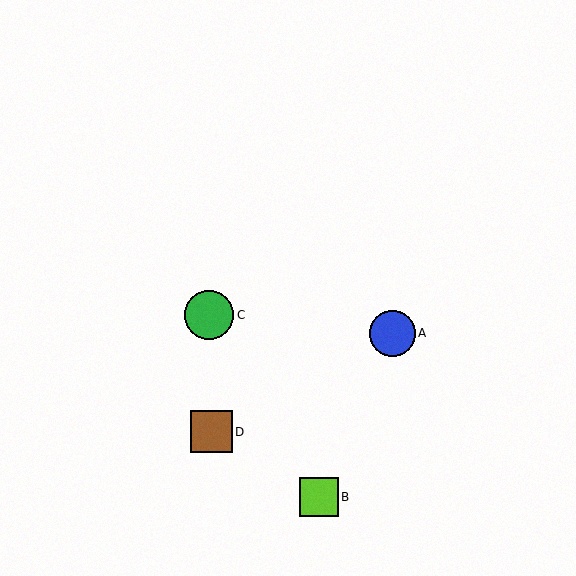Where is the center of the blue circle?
The center of the blue circle is at (393, 333).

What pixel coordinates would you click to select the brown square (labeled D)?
Click at (211, 432) to select the brown square D.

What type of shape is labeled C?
Shape C is a green circle.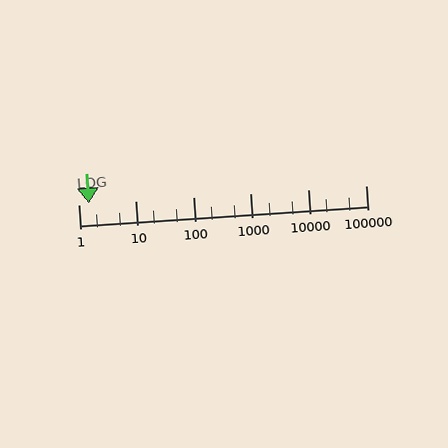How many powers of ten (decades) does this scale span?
The scale spans 5 decades, from 1 to 100000.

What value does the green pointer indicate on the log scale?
The pointer indicates approximately 1.5.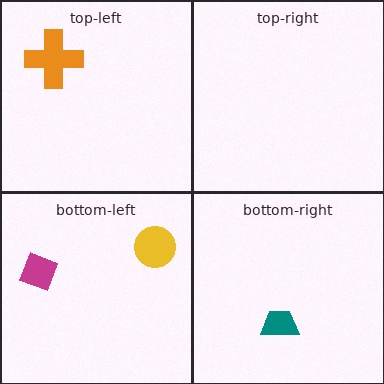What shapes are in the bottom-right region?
The teal trapezoid.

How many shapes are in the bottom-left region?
2.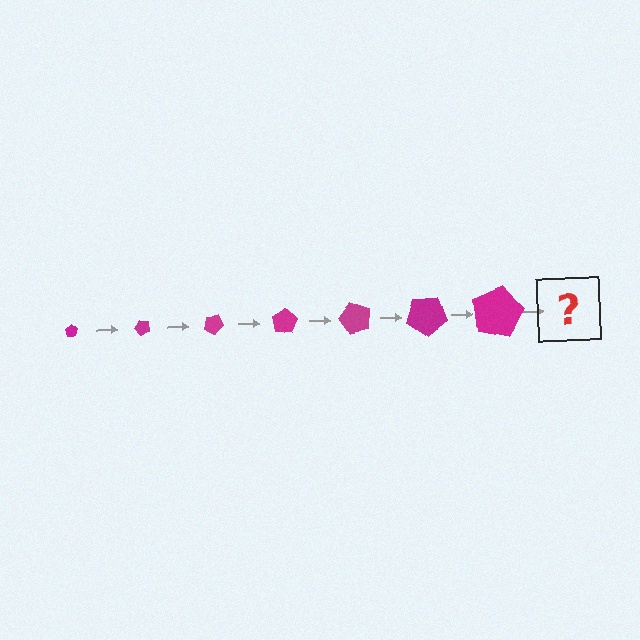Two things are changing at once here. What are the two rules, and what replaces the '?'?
The two rules are that the pentagon grows larger each step and it rotates 50 degrees each step. The '?' should be a pentagon, larger than the previous one and rotated 350 degrees from the start.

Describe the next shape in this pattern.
It should be a pentagon, larger than the previous one and rotated 350 degrees from the start.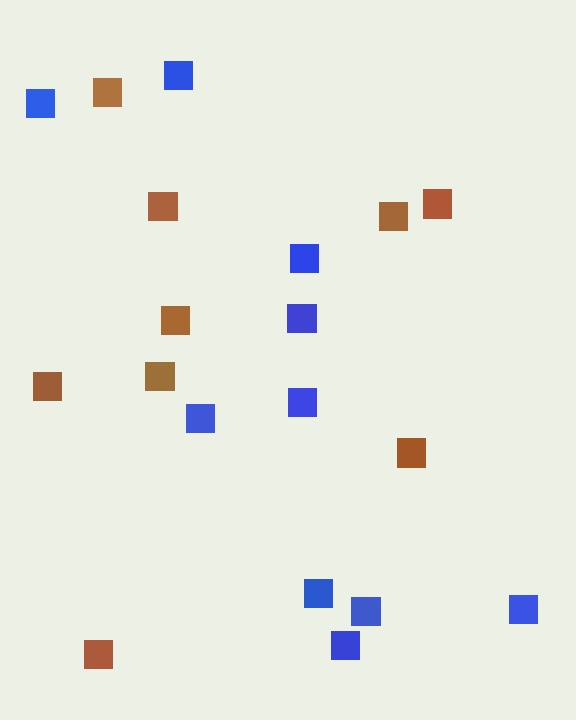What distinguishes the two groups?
There are 2 groups: one group of brown squares (9) and one group of blue squares (10).